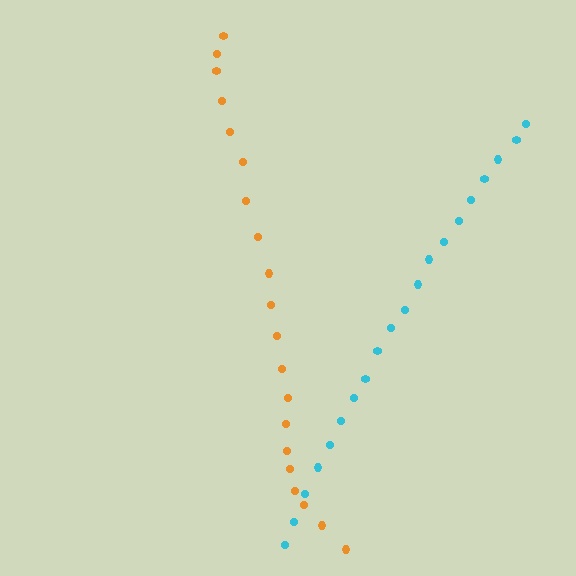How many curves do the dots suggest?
There are 2 distinct paths.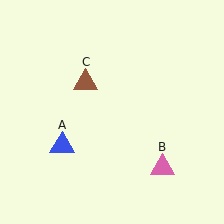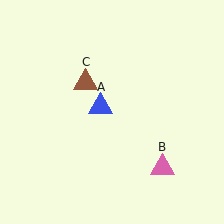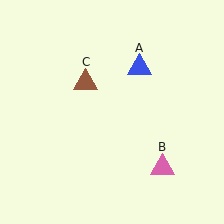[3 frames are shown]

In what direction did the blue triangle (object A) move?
The blue triangle (object A) moved up and to the right.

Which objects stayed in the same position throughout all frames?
Pink triangle (object B) and brown triangle (object C) remained stationary.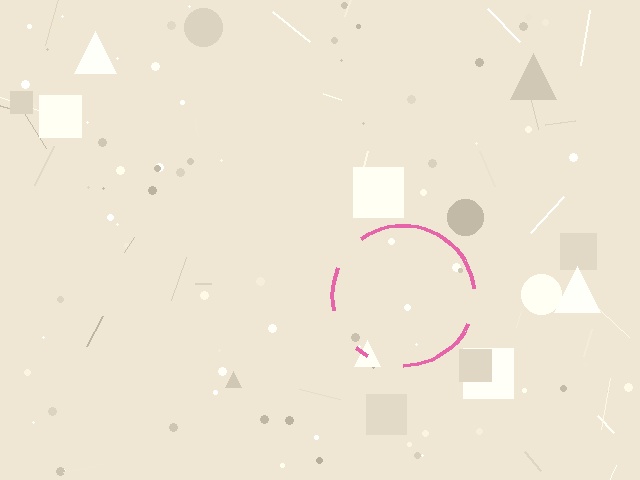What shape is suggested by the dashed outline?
The dashed outline suggests a circle.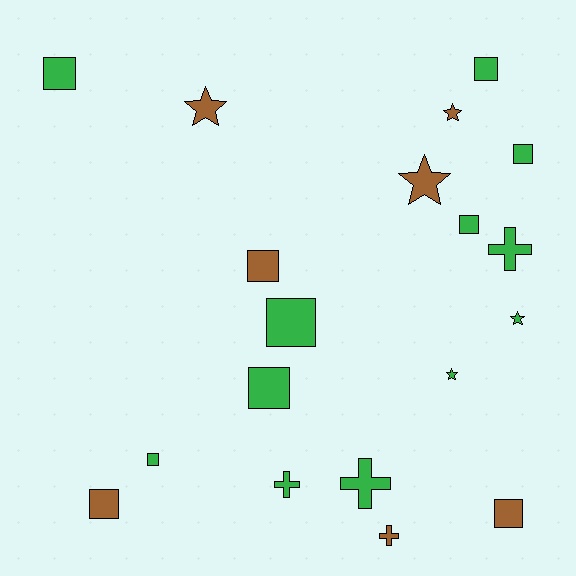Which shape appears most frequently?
Square, with 10 objects.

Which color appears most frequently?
Green, with 12 objects.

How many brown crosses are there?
There is 1 brown cross.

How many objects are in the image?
There are 19 objects.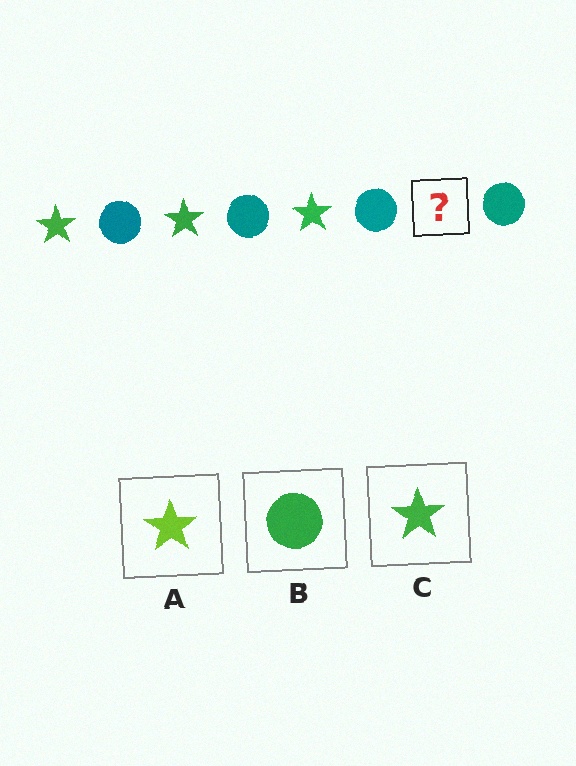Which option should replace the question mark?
Option C.